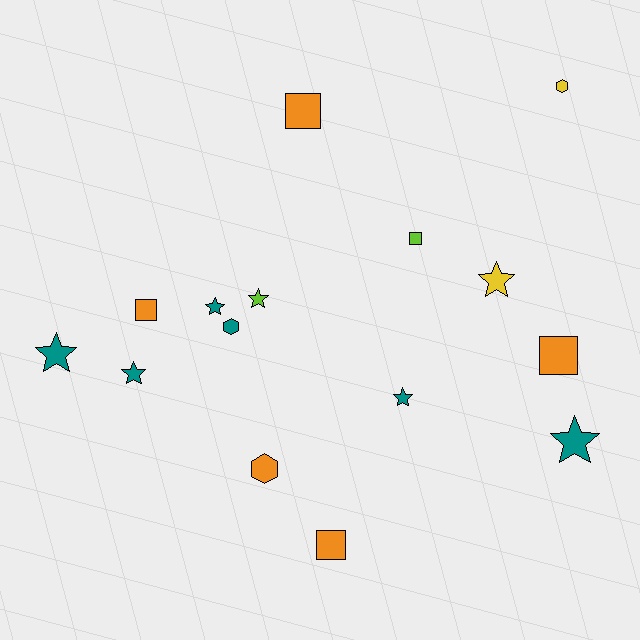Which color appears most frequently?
Teal, with 6 objects.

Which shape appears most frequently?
Star, with 7 objects.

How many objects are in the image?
There are 15 objects.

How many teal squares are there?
There are no teal squares.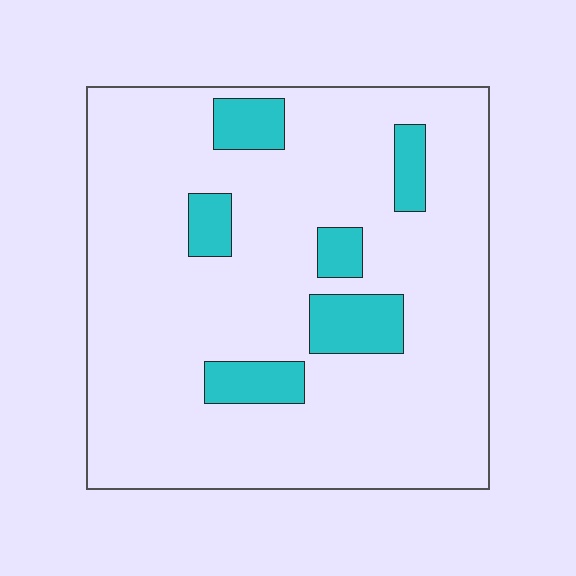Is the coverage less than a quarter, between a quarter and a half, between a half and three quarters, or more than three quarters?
Less than a quarter.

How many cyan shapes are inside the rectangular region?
6.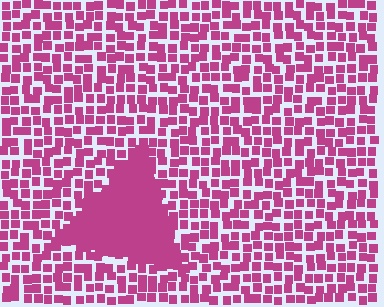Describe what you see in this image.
The image contains small magenta elements arranged at two different densities. A triangle-shaped region is visible where the elements are more densely packed than the surrounding area.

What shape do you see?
I see a triangle.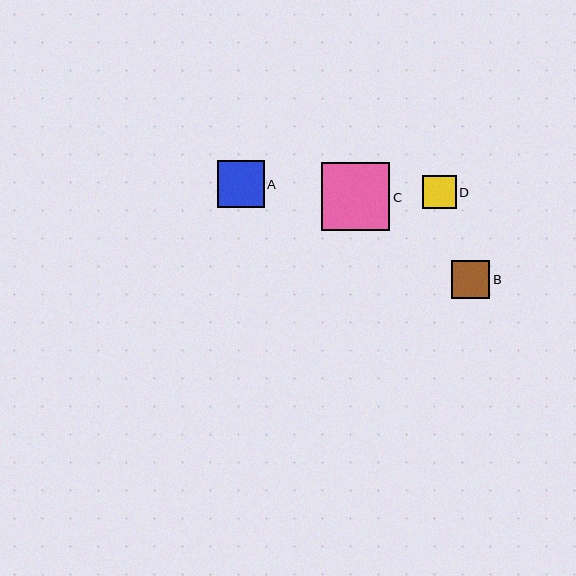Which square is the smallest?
Square D is the smallest with a size of approximately 34 pixels.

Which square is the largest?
Square C is the largest with a size of approximately 68 pixels.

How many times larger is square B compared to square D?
Square B is approximately 1.1 times the size of square D.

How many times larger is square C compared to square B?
Square C is approximately 1.8 times the size of square B.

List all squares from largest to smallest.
From largest to smallest: C, A, B, D.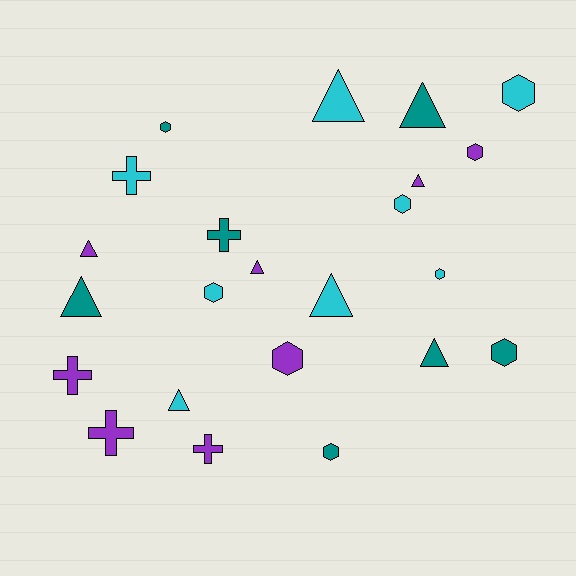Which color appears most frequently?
Purple, with 8 objects.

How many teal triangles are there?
There are 3 teal triangles.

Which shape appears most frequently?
Triangle, with 9 objects.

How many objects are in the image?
There are 23 objects.